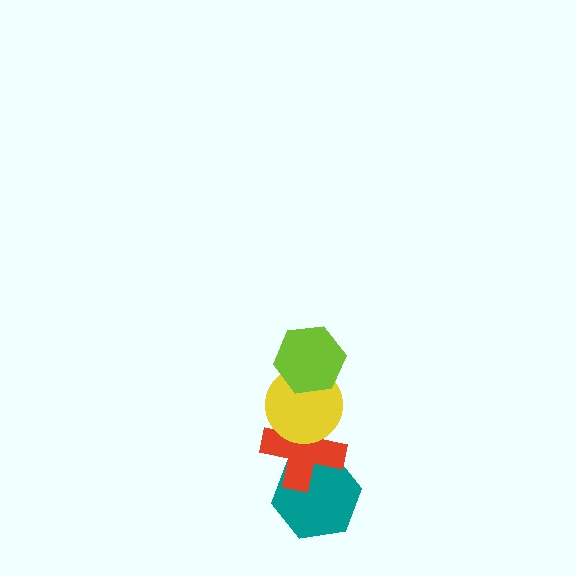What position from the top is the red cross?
The red cross is 3rd from the top.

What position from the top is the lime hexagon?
The lime hexagon is 1st from the top.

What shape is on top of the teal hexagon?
The red cross is on top of the teal hexagon.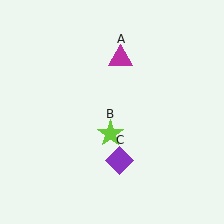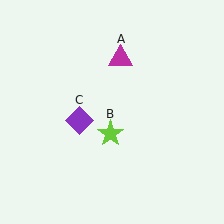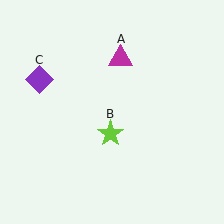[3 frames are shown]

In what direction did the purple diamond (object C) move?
The purple diamond (object C) moved up and to the left.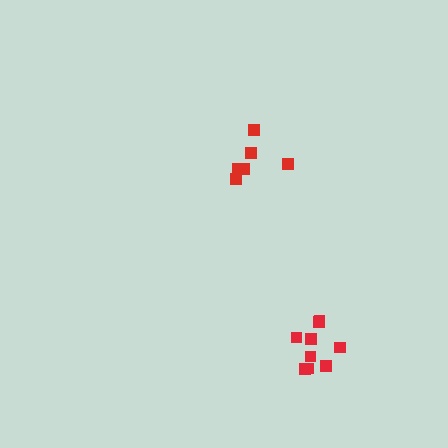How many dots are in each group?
Group 1: 6 dots, Group 2: 9 dots (15 total).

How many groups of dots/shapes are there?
There are 2 groups.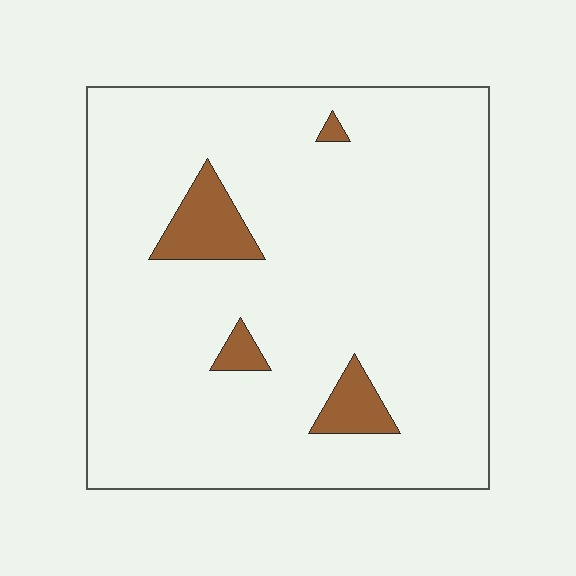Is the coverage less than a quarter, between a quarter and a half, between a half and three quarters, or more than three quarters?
Less than a quarter.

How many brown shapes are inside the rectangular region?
4.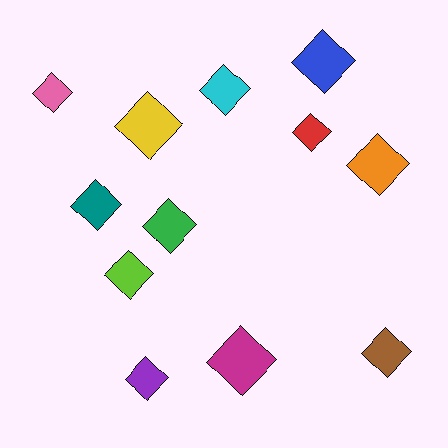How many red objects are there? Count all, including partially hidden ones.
There is 1 red object.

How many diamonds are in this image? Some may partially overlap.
There are 12 diamonds.